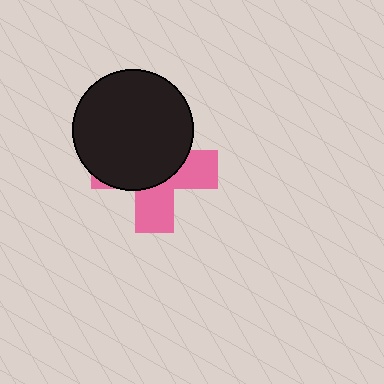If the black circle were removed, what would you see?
You would see the complete pink cross.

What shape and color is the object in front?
The object in front is a black circle.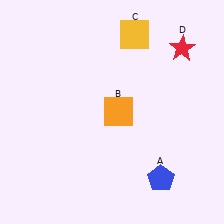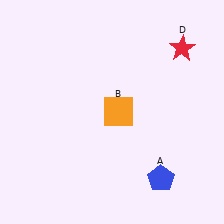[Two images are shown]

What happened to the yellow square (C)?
The yellow square (C) was removed in Image 2. It was in the top-right area of Image 1.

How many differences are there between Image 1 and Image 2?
There is 1 difference between the two images.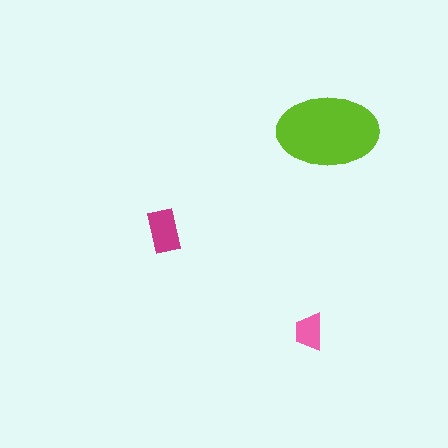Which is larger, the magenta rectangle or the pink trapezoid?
The magenta rectangle.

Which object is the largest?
The lime ellipse.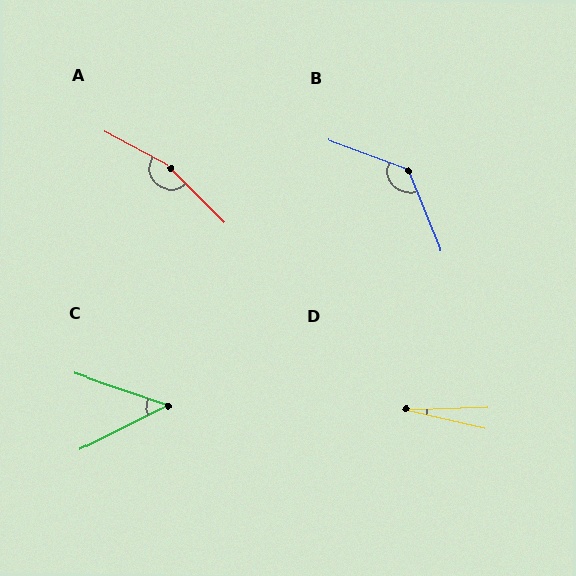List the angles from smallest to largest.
D (15°), C (46°), B (132°), A (164°).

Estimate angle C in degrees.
Approximately 46 degrees.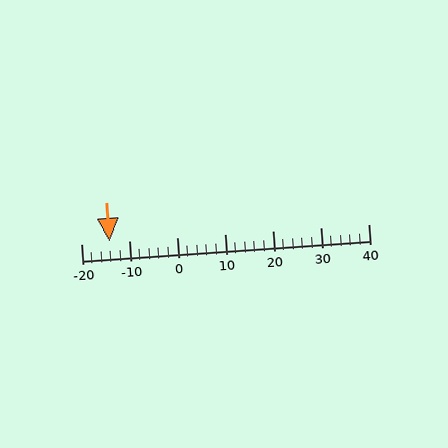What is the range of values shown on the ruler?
The ruler shows values from -20 to 40.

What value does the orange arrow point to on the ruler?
The orange arrow points to approximately -14.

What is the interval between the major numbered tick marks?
The major tick marks are spaced 10 units apart.